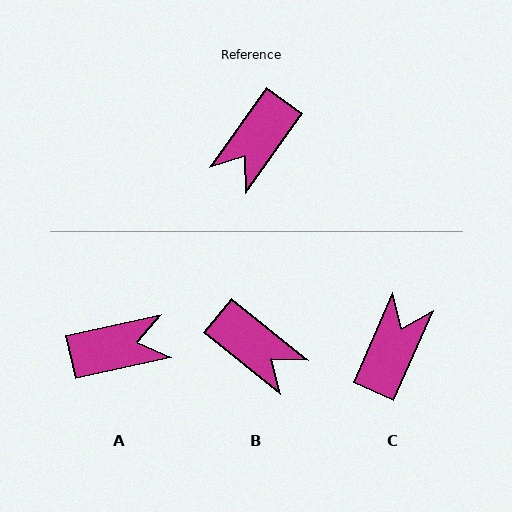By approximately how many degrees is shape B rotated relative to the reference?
Approximately 87 degrees counter-clockwise.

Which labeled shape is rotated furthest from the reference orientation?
C, about 168 degrees away.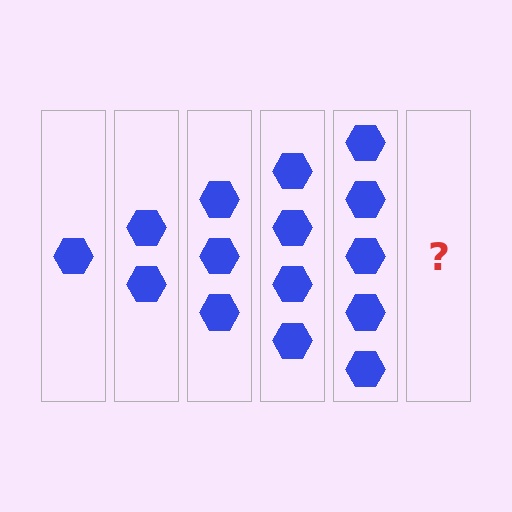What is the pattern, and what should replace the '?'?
The pattern is that each step adds one more hexagon. The '?' should be 6 hexagons.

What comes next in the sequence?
The next element should be 6 hexagons.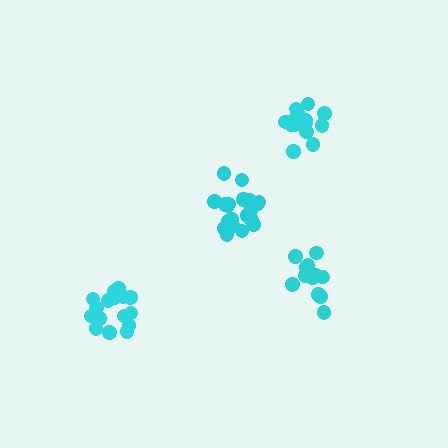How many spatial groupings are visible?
There are 4 spatial groupings.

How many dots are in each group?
Group 1: 20 dots, Group 2: 14 dots, Group 3: 16 dots, Group 4: 15 dots (65 total).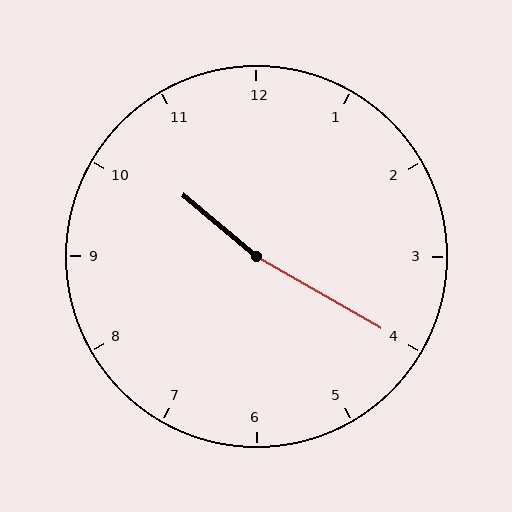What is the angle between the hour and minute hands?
Approximately 170 degrees.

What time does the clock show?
10:20.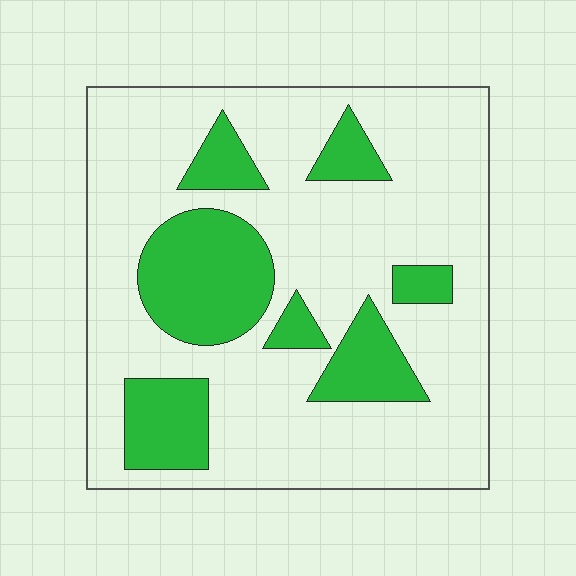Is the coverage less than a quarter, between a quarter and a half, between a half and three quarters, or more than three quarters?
Between a quarter and a half.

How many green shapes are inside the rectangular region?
7.